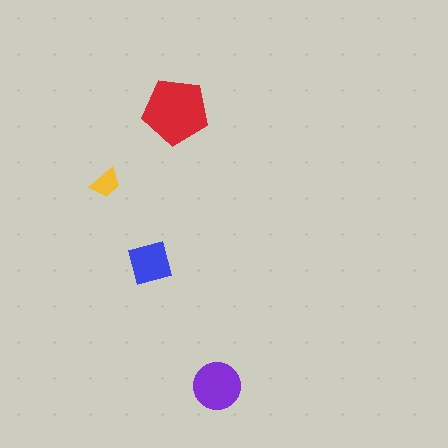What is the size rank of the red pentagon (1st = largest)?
1st.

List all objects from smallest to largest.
The yellow trapezoid, the blue diamond, the purple circle, the red pentagon.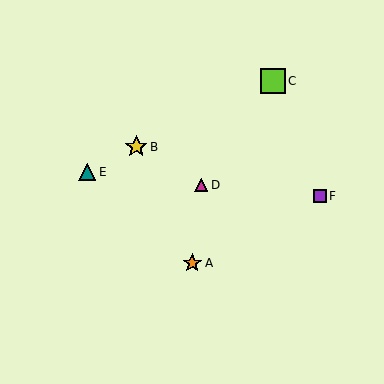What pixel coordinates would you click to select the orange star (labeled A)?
Click at (192, 263) to select the orange star A.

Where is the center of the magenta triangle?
The center of the magenta triangle is at (201, 185).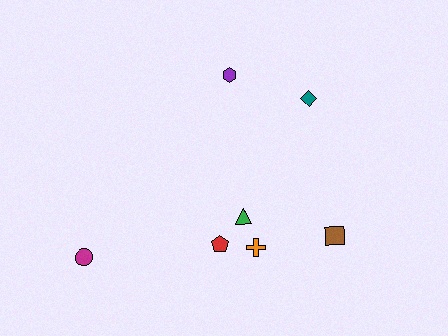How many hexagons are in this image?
There is 1 hexagon.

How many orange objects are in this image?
There is 1 orange object.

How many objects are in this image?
There are 7 objects.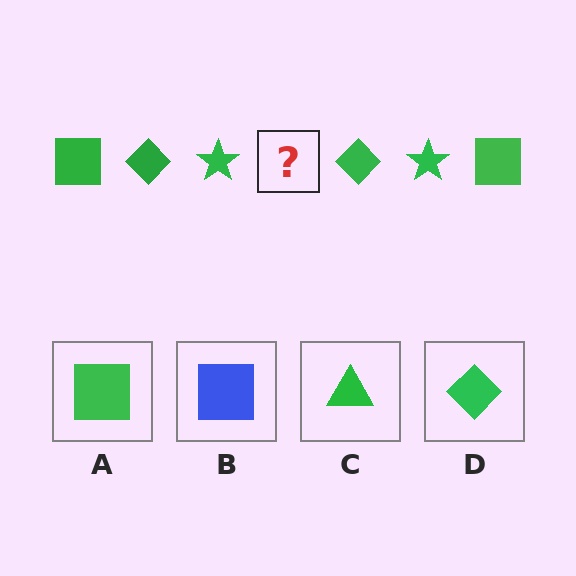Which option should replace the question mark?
Option A.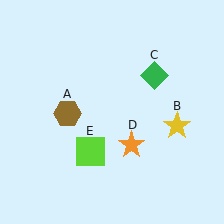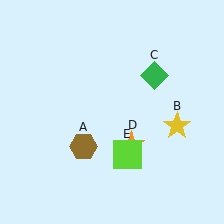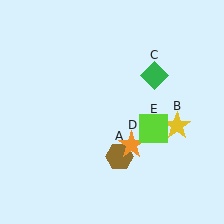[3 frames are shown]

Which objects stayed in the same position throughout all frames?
Yellow star (object B) and green diamond (object C) and orange star (object D) remained stationary.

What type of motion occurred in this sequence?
The brown hexagon (object A), lime square (object E) rotated counterclockwise around the center of the scene.